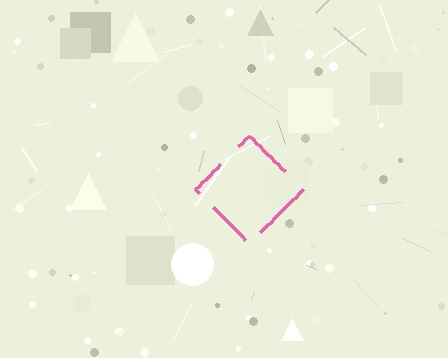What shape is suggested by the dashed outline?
The dashed outline suggests a diamond.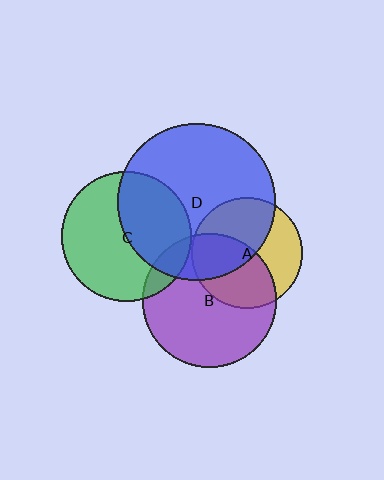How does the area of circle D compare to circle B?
Approximately 1.4 times.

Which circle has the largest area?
Circle D (blue).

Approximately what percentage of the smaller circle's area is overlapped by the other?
Approximately 40%.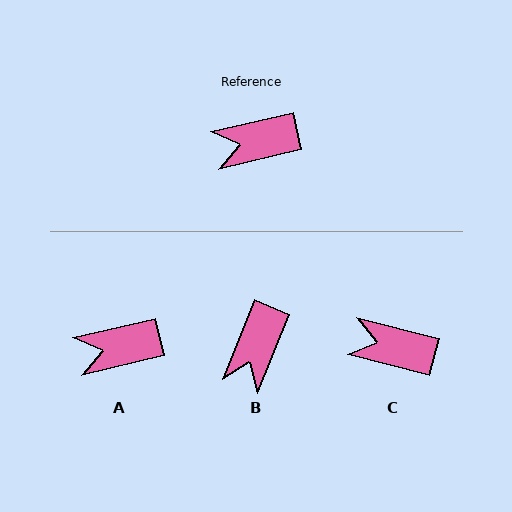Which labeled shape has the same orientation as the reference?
A.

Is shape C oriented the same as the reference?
No, it is off by about 28 degrees.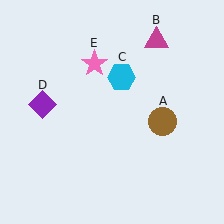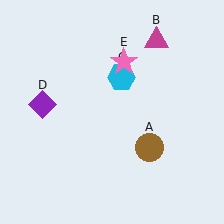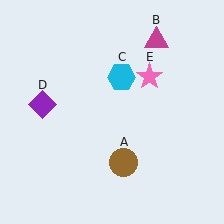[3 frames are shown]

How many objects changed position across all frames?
2 objects changed position: brown circle (object A), pink star (object E).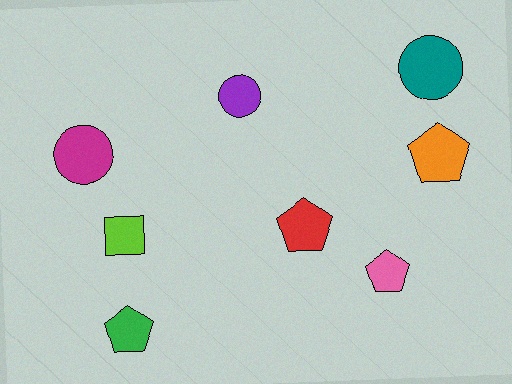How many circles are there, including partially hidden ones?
There are 3 circles.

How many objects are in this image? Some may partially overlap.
There are 8 objects.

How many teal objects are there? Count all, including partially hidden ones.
There is 1 teal object.